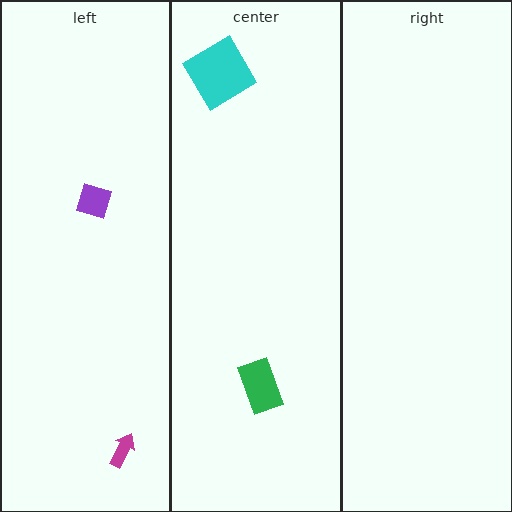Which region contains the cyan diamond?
The center region.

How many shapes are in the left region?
2.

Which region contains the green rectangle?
The center region.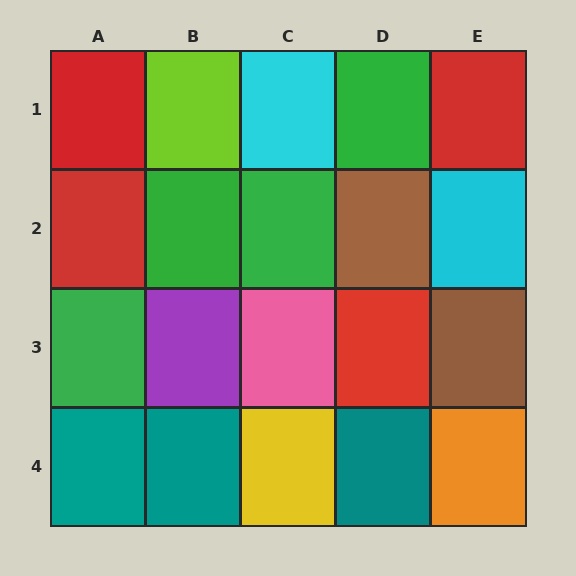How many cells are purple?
1 cell is purple.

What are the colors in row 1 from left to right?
Red, lime, cyan, green, red.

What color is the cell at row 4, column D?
Teal.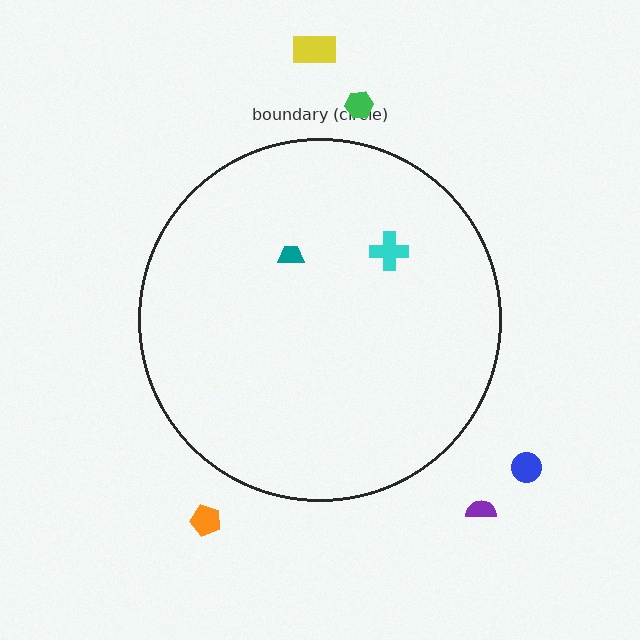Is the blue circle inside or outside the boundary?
Outside.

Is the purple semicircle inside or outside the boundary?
Outside.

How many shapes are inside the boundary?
2 inside, 5 outside.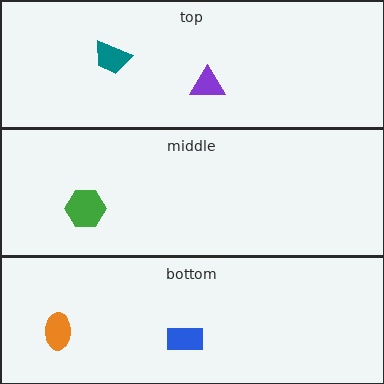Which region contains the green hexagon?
The middle region.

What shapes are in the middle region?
The green hexagon.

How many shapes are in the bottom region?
2.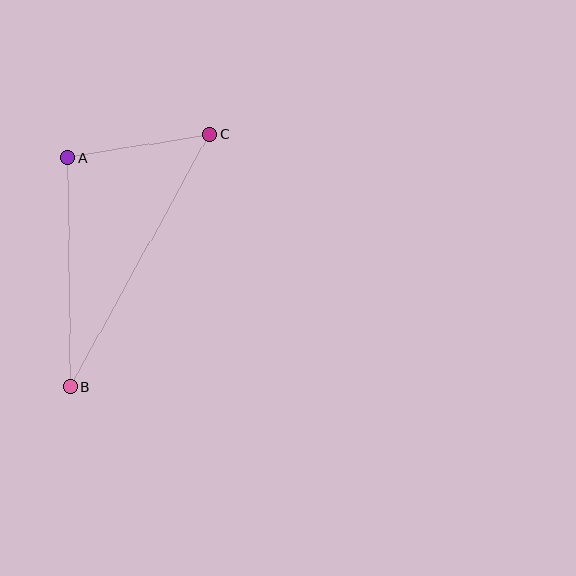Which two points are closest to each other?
Points A and C are closest to each other.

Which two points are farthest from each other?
Points B and C are farthest from each other.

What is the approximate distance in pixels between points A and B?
The distance between A and B is approximately 229 pixels.